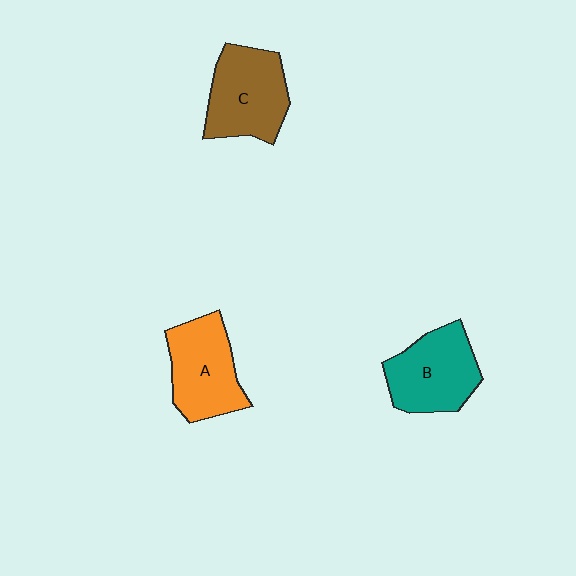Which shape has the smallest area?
Shape A (orange).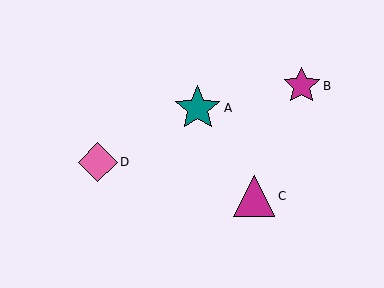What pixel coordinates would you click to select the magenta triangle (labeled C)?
Click at (254, 196) to select the magenta triangle C.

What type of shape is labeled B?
Shape B is a magenta star.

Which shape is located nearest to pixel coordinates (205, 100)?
The teal star (labeled A) at (198, 108) is nearest to that location.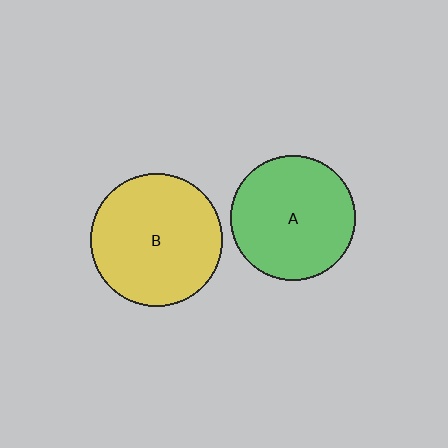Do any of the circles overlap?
No, none of the circles overlap.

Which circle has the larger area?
Circle B (yellow).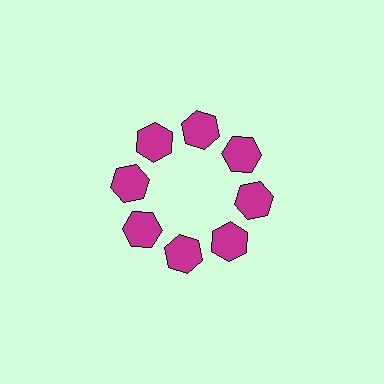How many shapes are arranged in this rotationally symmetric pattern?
There are 8 shapes, arranged in 8 groups of 1.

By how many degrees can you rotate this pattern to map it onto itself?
The pattern maps onto itself every 45 degrees of rotation.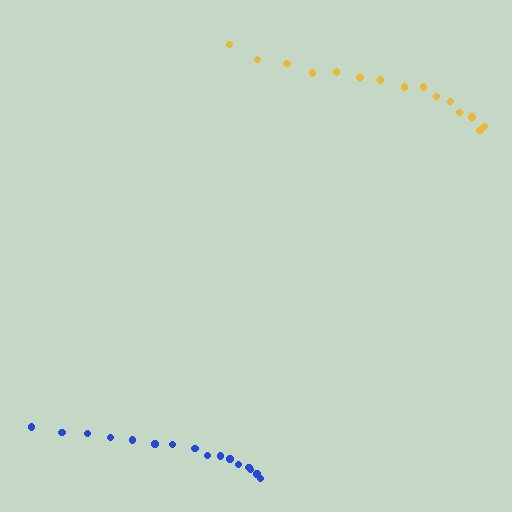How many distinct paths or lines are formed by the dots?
There are 2 distinct paths.